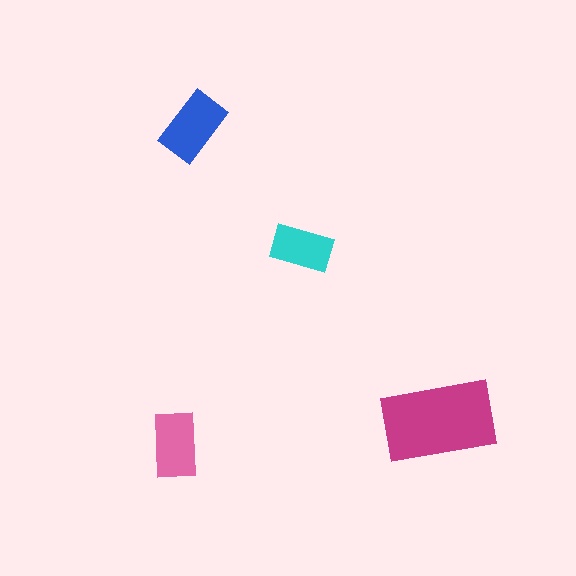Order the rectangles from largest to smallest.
the magenta one, the blue one, the pink one, the cyan one.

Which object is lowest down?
The pink rectangle is bottommost.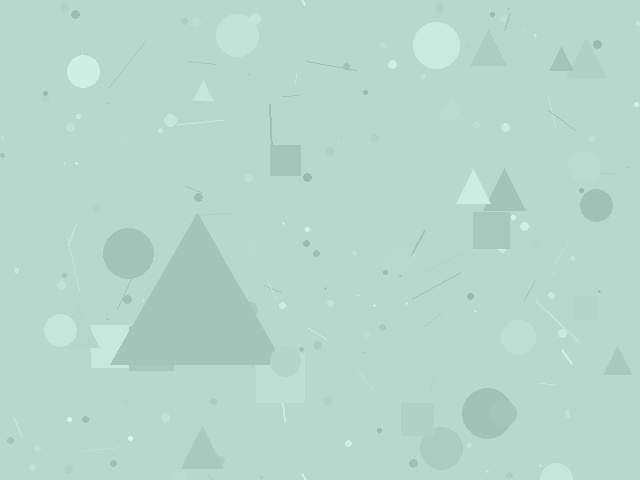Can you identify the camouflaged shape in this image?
The camouflaged shape is a triangle.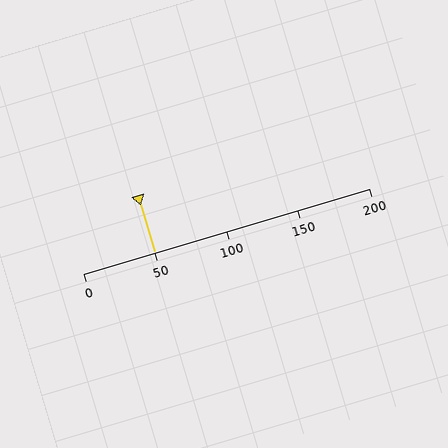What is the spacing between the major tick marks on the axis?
The major ticks are spaced 50 apart.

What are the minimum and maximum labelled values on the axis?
The axis runs from 0 to 200.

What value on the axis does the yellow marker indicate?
The marker indicates approximately 50.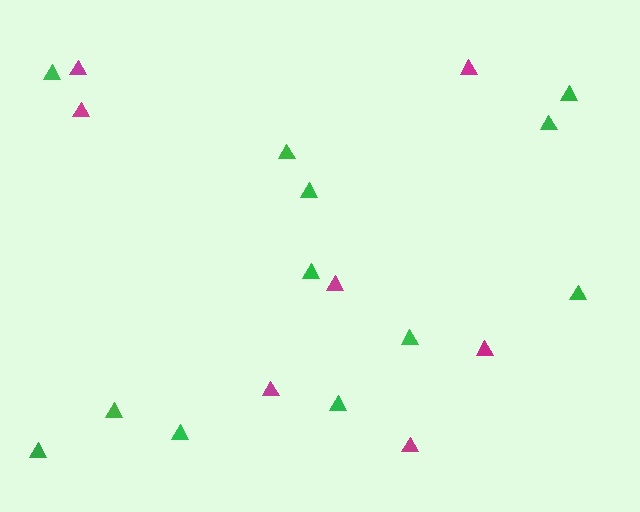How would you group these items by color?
There are 2 groups: one group of green triangles (12) and one group of magenta triangles (7).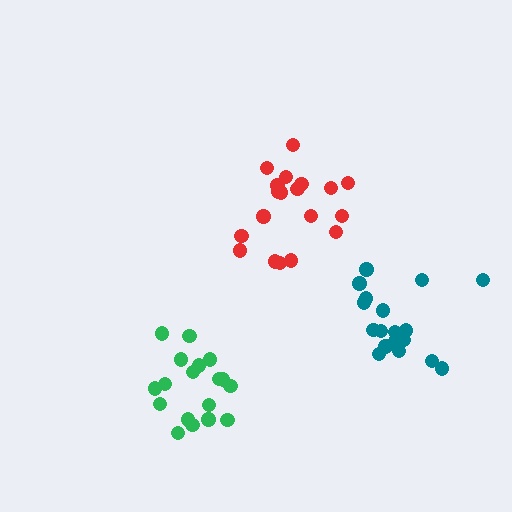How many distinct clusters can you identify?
There are 3 distinct clusters.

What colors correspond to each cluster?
The clusters are colored: red, green, teal.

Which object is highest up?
The red cluster is topmost.